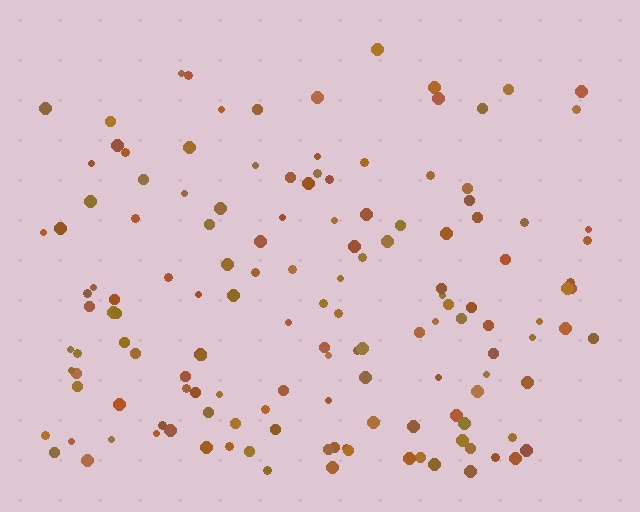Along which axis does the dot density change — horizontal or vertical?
Vertical.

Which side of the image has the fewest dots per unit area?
The top.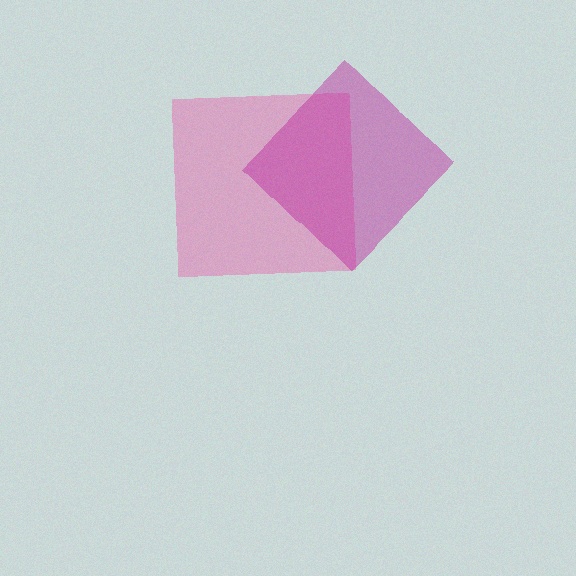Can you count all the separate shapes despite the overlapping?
Yes, there are 2 separate shapes.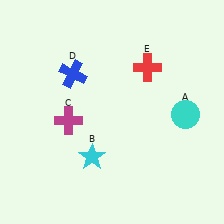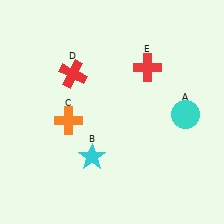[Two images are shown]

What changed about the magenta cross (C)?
In Image 1, C is magenta. In Image 2, it changed to orange.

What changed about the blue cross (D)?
In Image 1, D is blue. In Image 2, it changed to red.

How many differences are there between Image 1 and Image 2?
There are 2 differences between the two images.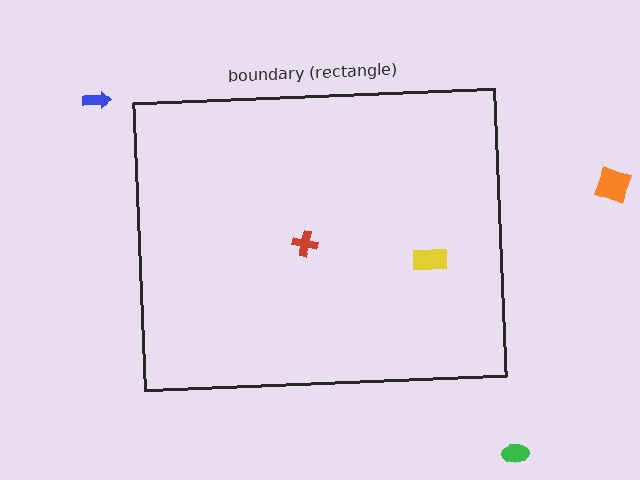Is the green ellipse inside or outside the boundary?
Outside.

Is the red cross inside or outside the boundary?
Inside.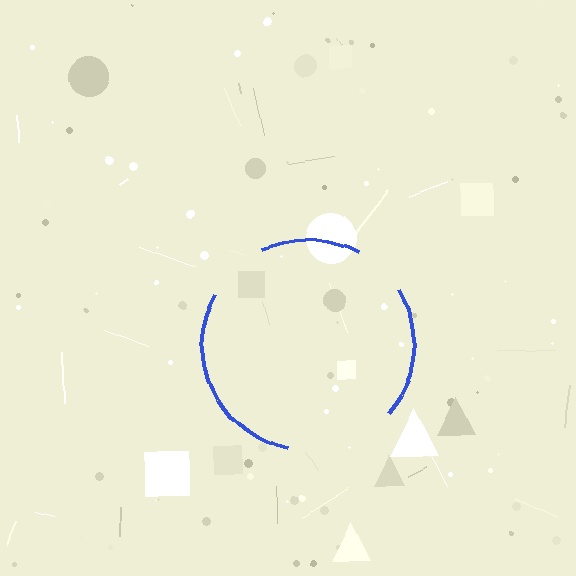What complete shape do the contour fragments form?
The contour fragments form a circle.